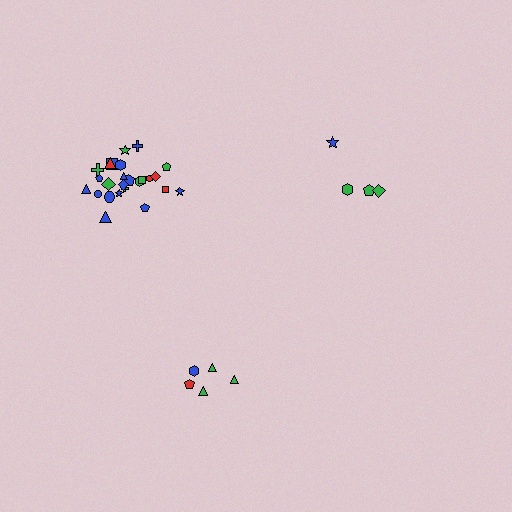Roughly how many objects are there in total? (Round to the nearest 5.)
Roughly 35 objects in total.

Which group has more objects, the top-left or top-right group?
The top-left group.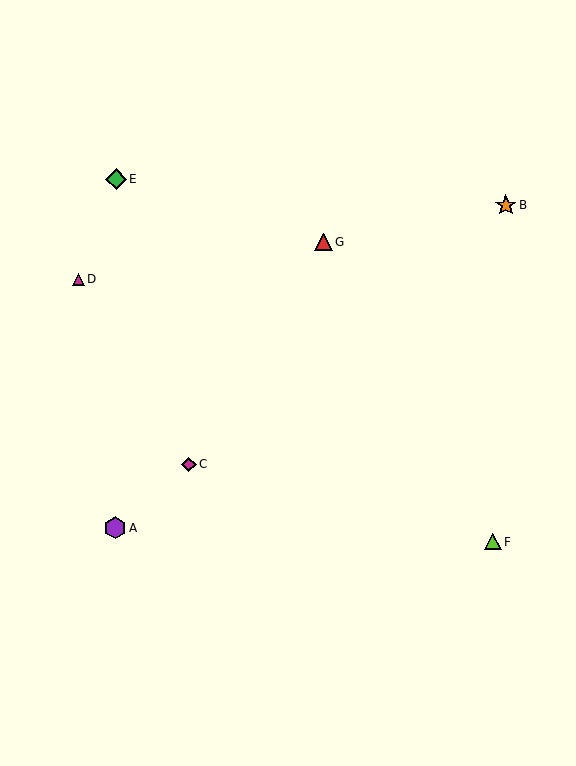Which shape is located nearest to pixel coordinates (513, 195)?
The orange star (labeled B) at (506, 205) is nearest to that location.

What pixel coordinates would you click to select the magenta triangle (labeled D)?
Click at (78, 279) to select the magenta triangle D.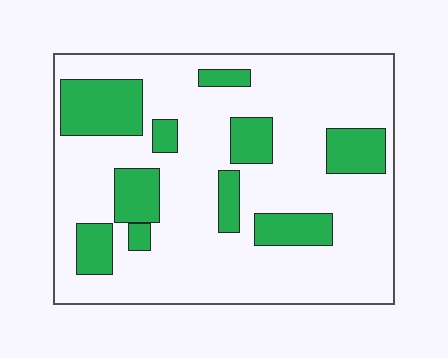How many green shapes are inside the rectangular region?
10.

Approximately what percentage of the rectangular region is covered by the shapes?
Approximately 25%.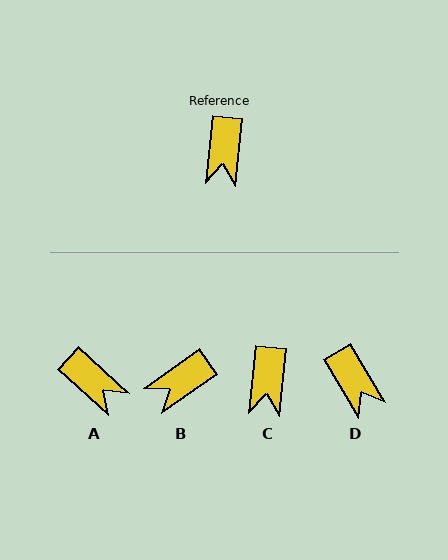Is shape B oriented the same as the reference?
No, it is off by about 49 degrees.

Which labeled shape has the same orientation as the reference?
C.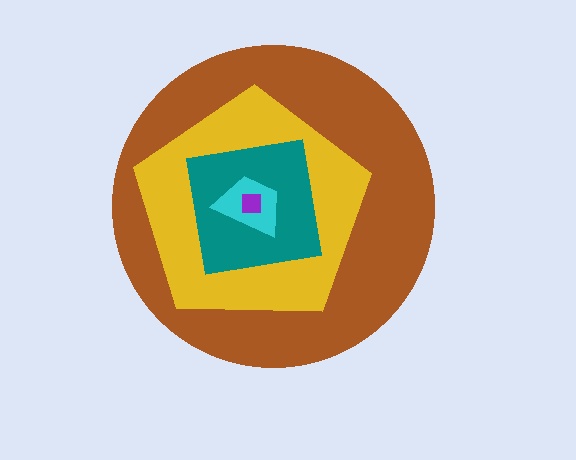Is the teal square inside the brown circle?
Yes.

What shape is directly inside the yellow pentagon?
The teal square.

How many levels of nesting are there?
5.